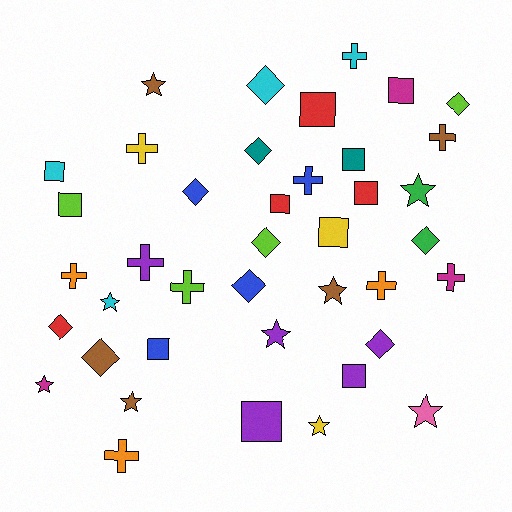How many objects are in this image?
There are 40 objects.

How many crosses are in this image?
There are 10 crosses.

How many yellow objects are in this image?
There are 3 yellow objects.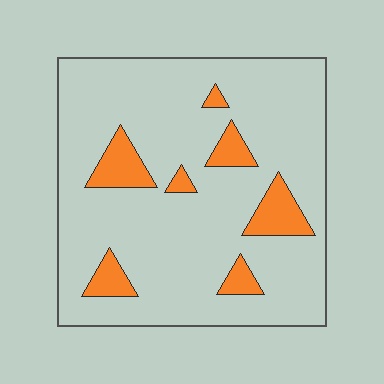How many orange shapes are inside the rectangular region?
7.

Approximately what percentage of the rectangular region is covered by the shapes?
Approximately 15%.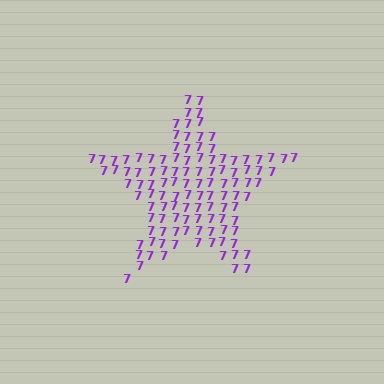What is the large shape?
The large shape is a star.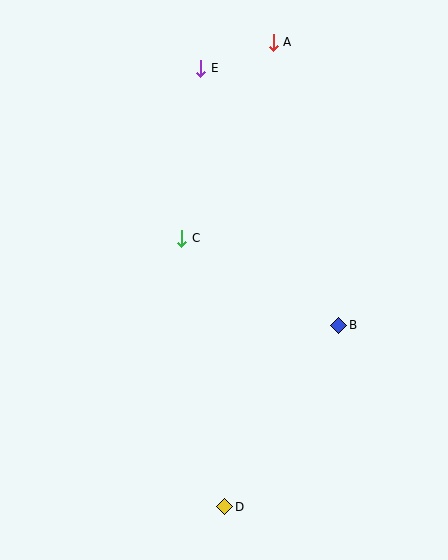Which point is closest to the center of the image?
Point C at (182, 238) is closest to the center.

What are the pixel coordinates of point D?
Point D is at (225, 507).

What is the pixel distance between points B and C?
The distance between B and C is 179 pixels.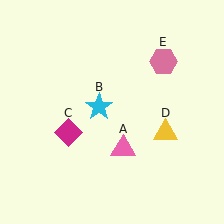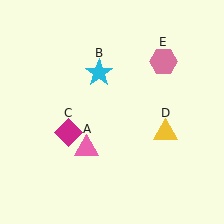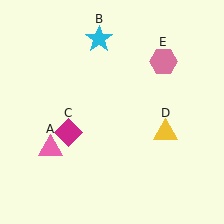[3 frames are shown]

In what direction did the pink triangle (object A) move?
The pink triangle (object A) moved left.